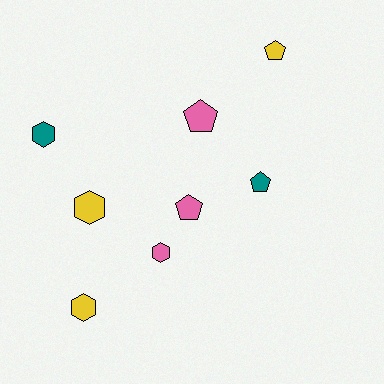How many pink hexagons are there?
There is 1 pink hexagon.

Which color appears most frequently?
Pink, with 3 objects.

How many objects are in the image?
There are 8 objects.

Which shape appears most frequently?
Hexagon, with 4 objects.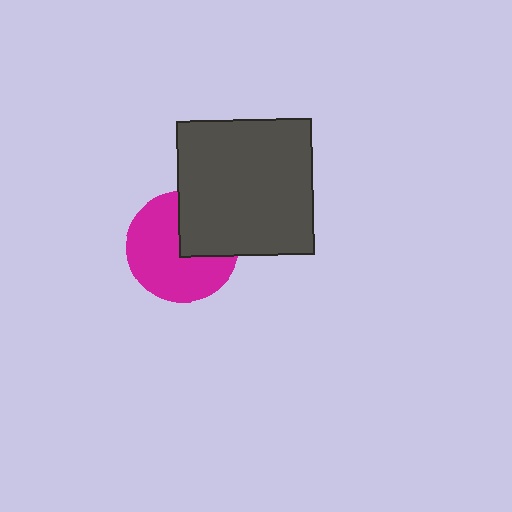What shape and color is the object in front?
The object in front is a dark gray square.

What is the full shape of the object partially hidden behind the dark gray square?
The partially hidden object is a magenta circle.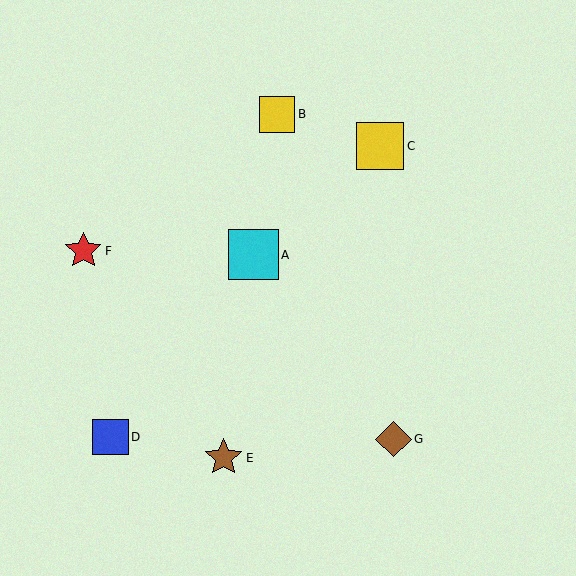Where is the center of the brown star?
The center of the brown star is at (224, 458).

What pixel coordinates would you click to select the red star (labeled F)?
Click at (83, 251) to select the red star F.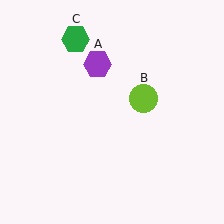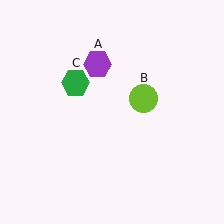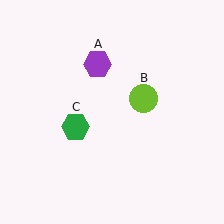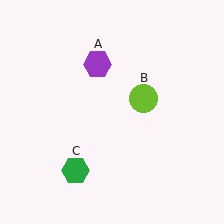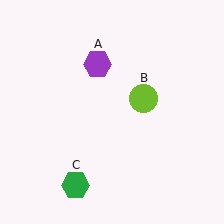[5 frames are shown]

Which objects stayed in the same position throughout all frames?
Purple hexagon (object A) and lime circle (object B) remained stationary.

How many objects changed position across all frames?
1 object changed position: green hexagon (object C).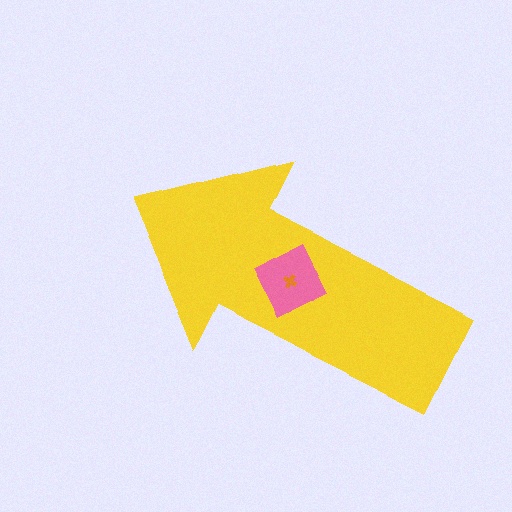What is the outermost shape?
The yellow arrow.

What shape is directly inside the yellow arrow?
The pink square.